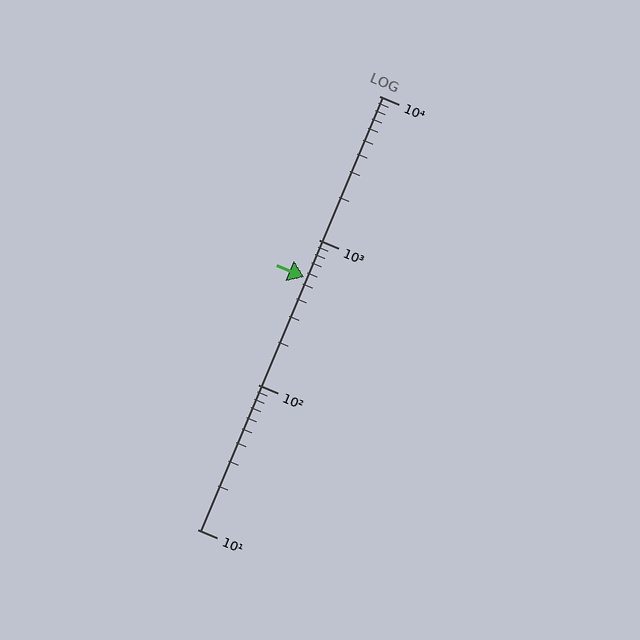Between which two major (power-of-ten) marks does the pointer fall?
The pointer is between 100 and 1000.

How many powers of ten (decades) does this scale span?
The scale spans 3 decades, from 10 to 10000.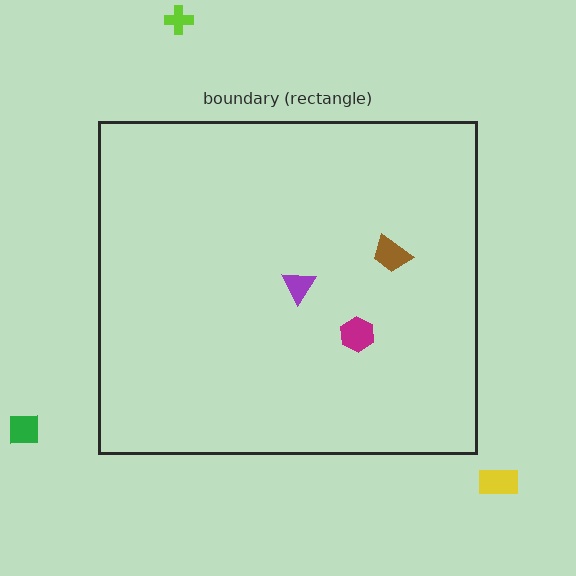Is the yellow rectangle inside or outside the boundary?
Outside.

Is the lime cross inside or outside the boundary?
Outside.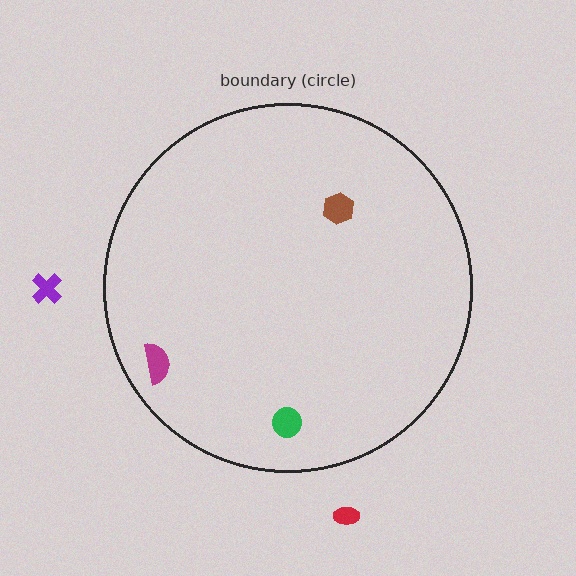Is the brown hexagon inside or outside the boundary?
Inside.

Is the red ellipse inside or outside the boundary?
Outside.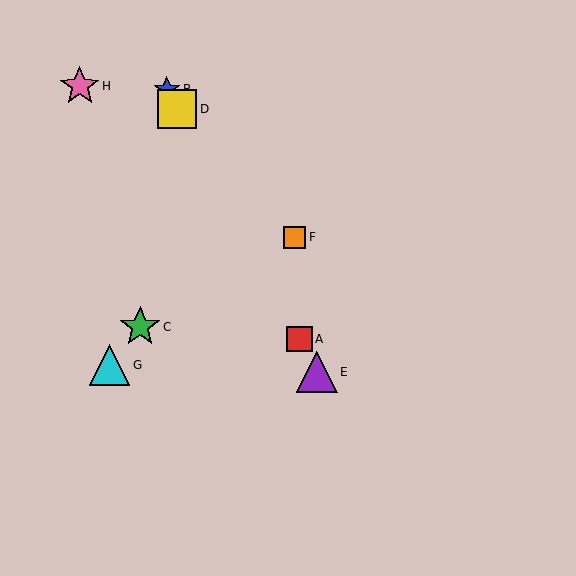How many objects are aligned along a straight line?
4 objects (A, B, D, E) are aligned along a straight line.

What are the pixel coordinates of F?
Object F is at (295, 237).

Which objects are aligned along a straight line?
Objects A, B, D, E are aligned along a straight line.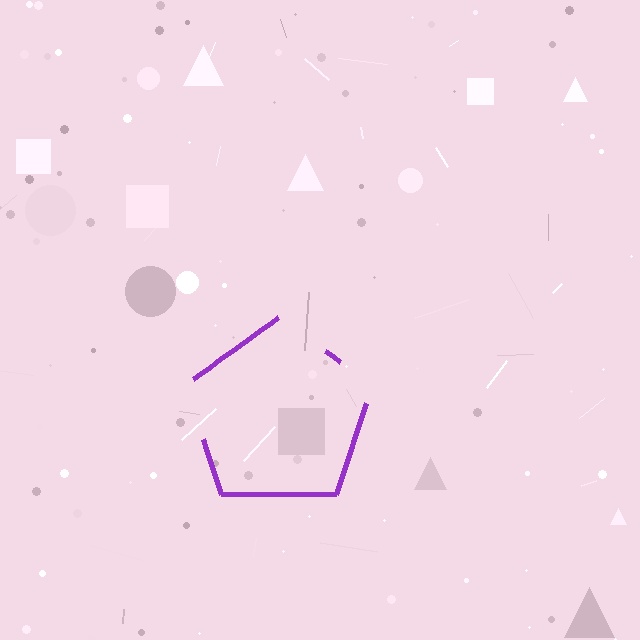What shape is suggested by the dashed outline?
The dashed outline suggests a pentagon.